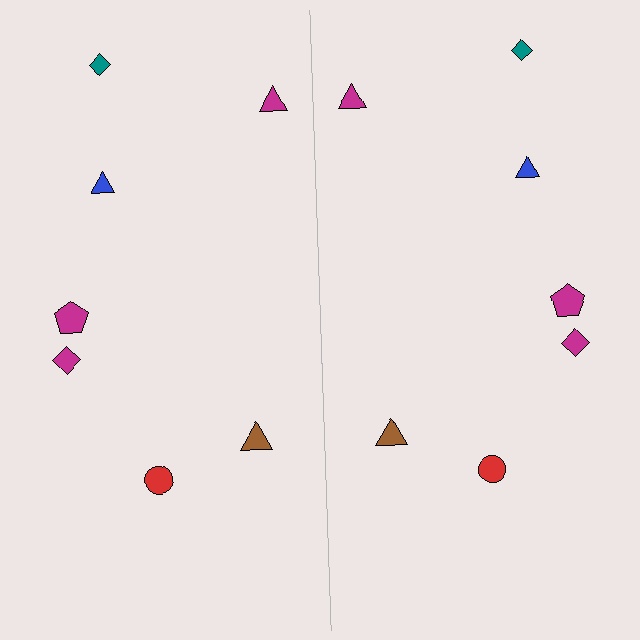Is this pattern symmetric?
Yes, this pattern has bilateral (reflection) symmetry.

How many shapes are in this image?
There are 14 shapes in this image.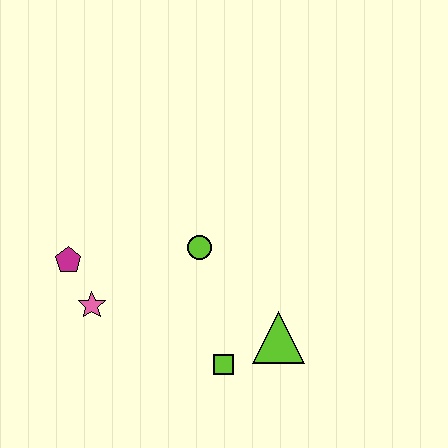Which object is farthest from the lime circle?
The magenta pentagon is farthest from the lime circle.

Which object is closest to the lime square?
The lime triangle is closest to the lime square.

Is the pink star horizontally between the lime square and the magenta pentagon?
Yes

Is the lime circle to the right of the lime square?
No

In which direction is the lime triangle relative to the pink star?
The lime triangle is to the right of the pink star.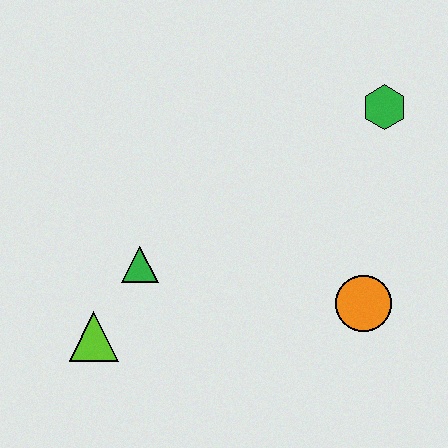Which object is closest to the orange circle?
The green hexagon is closest to the orange circle.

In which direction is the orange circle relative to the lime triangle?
The orange circle is to the right of the lime triangle.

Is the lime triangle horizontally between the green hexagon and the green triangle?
No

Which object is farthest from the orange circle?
The lime triangle is farthest from the orange circle.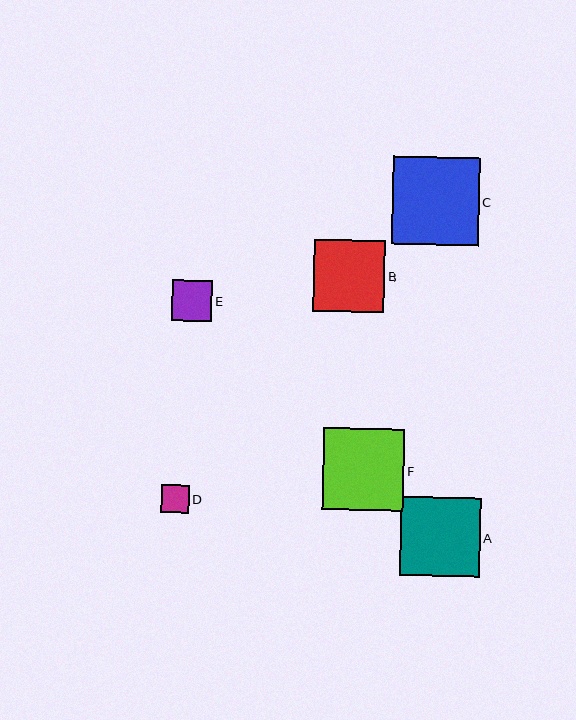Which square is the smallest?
Square D is the smallest with a size of approximately 28 pixels.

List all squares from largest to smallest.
From largest to smallest: C, F, A, B, E, D.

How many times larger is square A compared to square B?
Square A is approximately 1.1 times the size of square B.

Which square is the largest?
Square C is the largest with a size of approximately 87 pixels.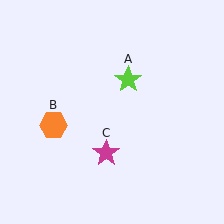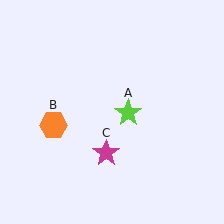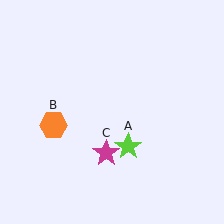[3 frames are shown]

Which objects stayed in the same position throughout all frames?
Orange hexagon (object B) and magenta star (object C) remained stationary.